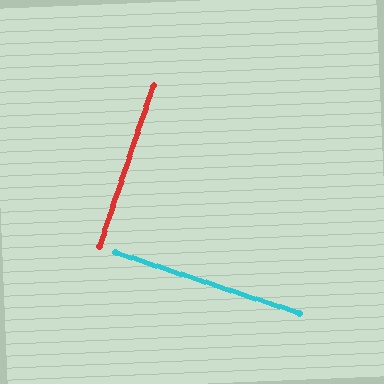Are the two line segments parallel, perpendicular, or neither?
Perpendicular — they meet at approximately 90°.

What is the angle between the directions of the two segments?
Approximately 90 degrees.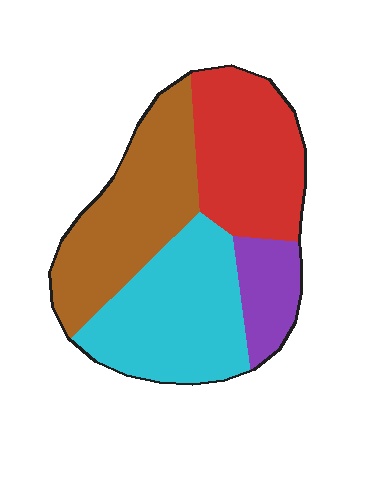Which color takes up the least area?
Purple, at roughly 10%.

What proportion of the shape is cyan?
Cyan takes up about one third (1/3) of the shape.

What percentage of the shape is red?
Red takes up about one quarter (1/4) of the shape.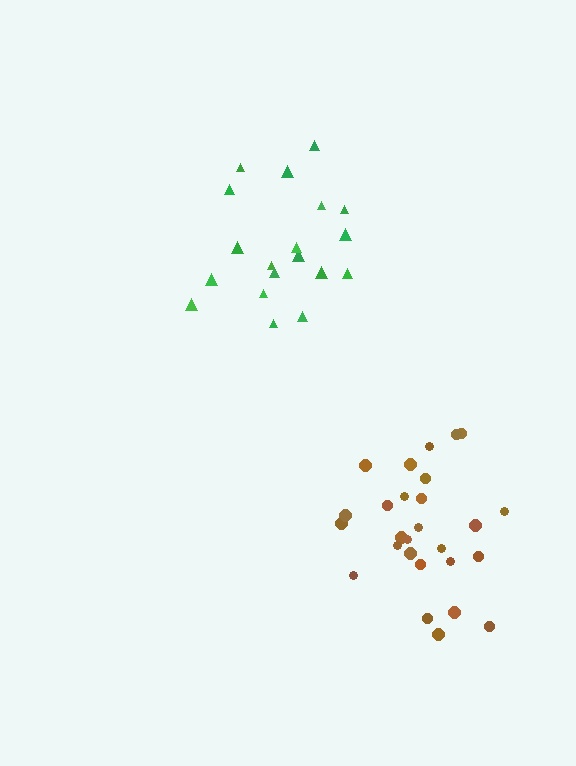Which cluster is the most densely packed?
Brown.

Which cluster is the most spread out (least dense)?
Green.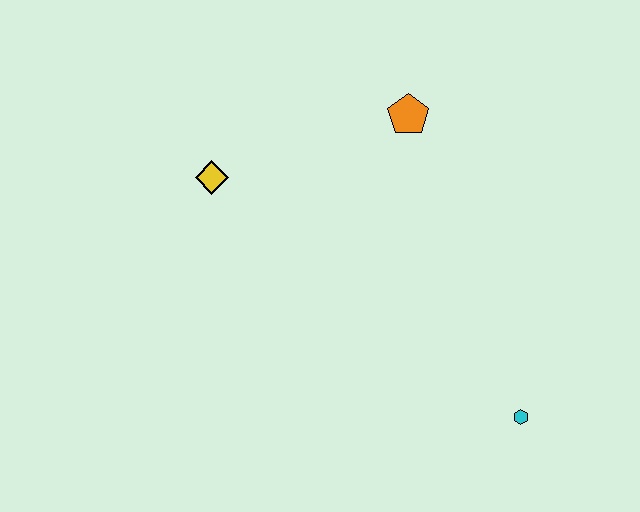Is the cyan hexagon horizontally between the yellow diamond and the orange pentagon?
No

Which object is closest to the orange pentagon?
The yellow diamond is closest to the orange pentagon.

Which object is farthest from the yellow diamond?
The cyan hexagon is farthest from the yellow diamond.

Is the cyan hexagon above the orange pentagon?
No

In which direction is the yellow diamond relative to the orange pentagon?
The yellow diamond is to the left of the orange pentagon.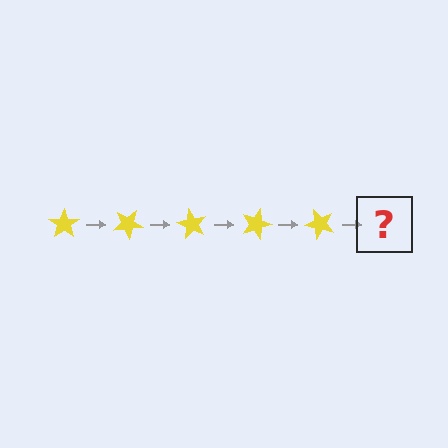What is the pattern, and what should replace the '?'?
The pattern is that the star rotates 30 degrees each step. The '?' should be a yellow star rotated 150 degrees.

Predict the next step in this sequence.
The next step is a yellow star rotated 150 degrees.